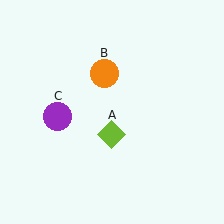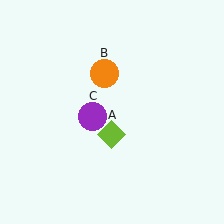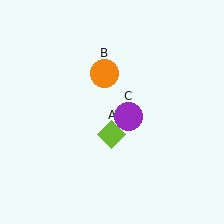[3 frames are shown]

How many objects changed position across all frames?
1 object changed position: purple circle (object C).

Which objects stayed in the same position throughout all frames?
Lime diamond (object A) and orange circle (object B) remained stationary.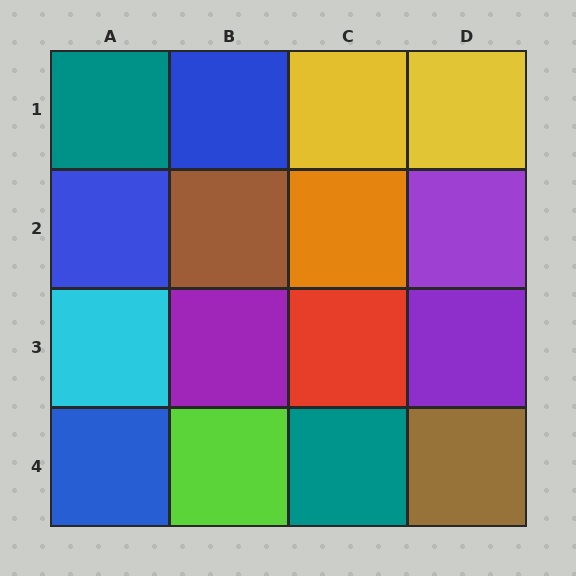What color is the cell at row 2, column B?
Brown.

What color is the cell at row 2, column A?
Blue.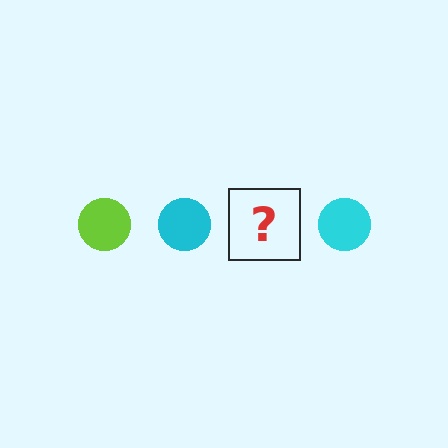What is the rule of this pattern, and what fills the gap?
The rule is that the pattern cycles through lime, cyan circles. The gap should be filled with a lime circle.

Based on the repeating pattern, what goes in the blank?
The blank should be a lime circle.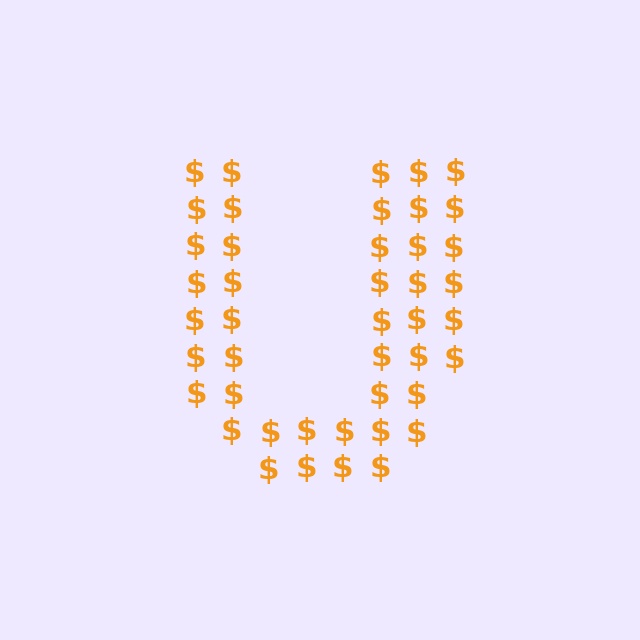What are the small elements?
The small elements are dollar signs.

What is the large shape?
The large shape is the letter U.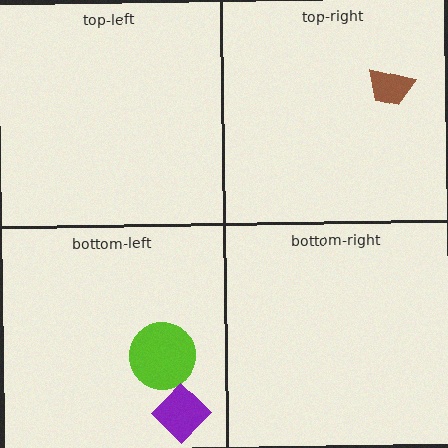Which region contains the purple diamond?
The bottom-left region.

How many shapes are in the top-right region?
1.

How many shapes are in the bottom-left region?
2.